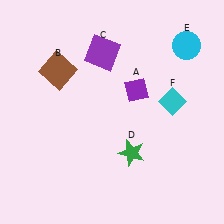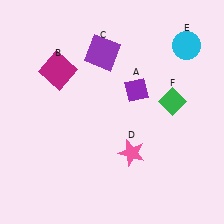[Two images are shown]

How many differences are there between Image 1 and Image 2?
There are 3 differences between the two images.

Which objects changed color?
B changed from brown to magenta. D changed from green to pink. F changed from cyan to green.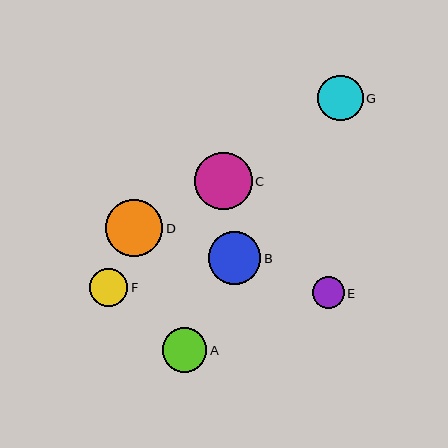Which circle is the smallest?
Circle E is the smallest with a size of approximately 32 pixels.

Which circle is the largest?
Circle C is the largest with a size of approximately 57 pixels.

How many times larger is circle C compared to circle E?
Circle C is approximately 1.8 times the size of circle E.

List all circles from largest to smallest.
From largest to smallest: C, D, B, G, A, F, E.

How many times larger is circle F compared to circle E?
Circle F is approximately 1.2 times the size of circle E.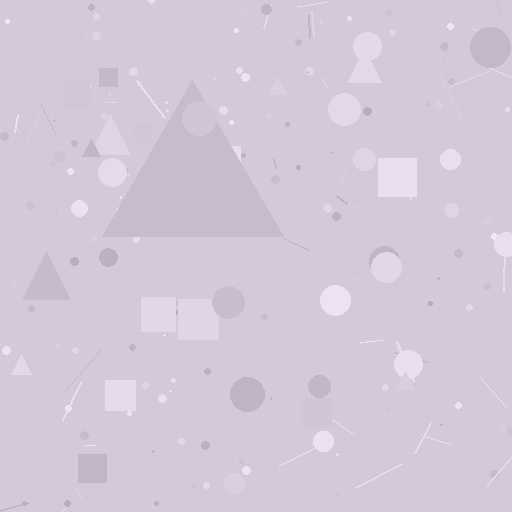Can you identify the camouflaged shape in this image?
The camouflaged shape is a triangle.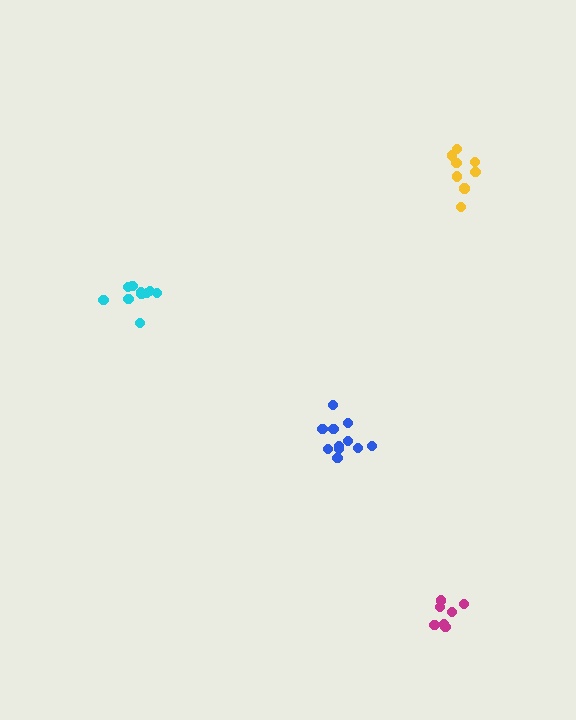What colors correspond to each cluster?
The clusters are colored: magenta, blue, yellow, cyan.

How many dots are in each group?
Group 1: 7 dots, Group 2: 11 dots, Group 3: 8 dots, Group 4: 10 dots (36 total).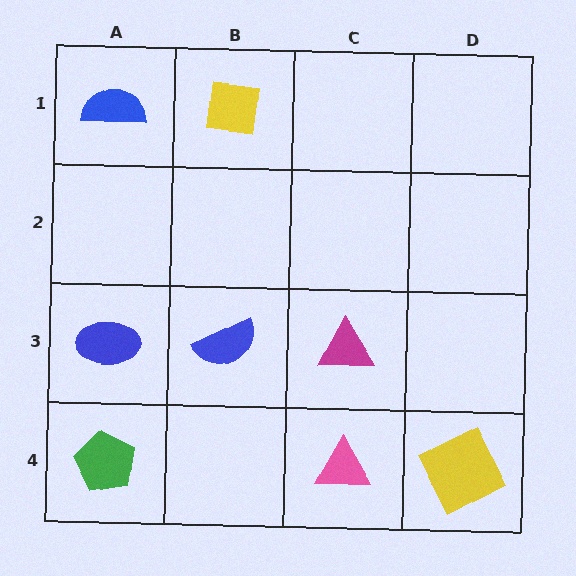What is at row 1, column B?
A yellow square.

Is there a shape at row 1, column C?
No, that cell is empty.